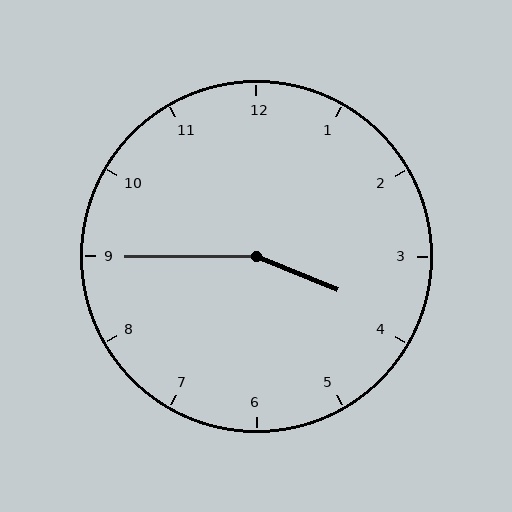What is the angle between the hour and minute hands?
Approximately 158 degrees.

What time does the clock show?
3:45.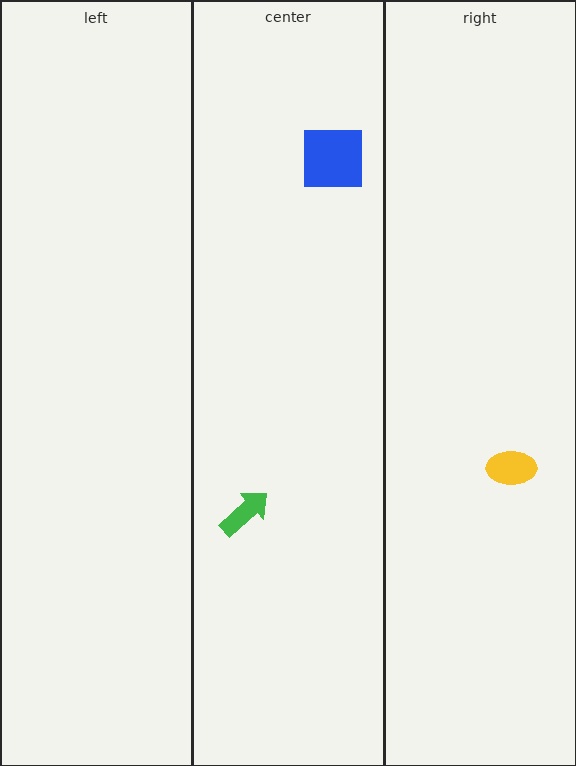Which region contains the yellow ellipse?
The right region.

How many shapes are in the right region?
1.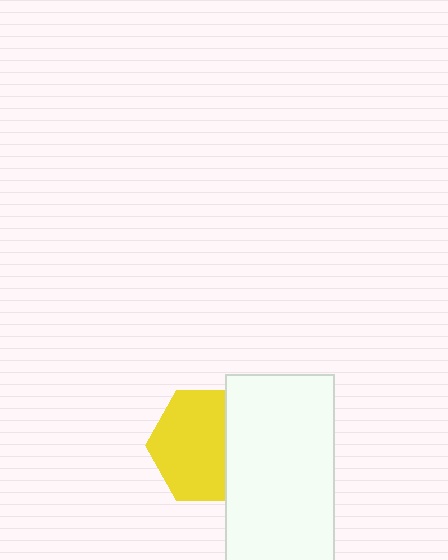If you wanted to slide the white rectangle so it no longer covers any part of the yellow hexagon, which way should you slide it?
Slide it right — that is the most direct way to separate the two shapes.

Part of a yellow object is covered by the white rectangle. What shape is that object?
It is a hexagon.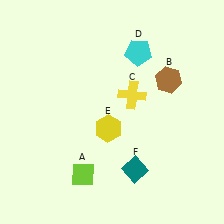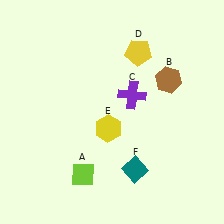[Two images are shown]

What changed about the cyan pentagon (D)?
In Image 1, D is cyan. In Image 2, it changed to yellow.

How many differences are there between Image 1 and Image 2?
There are 2 differences between the two images.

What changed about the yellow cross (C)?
In Image 1, C is yellow. In Image 2, it changed to purple.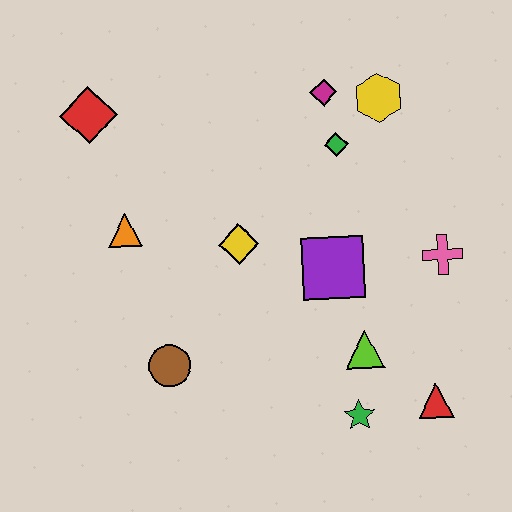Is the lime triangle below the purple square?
Yes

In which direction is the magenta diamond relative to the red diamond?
The magenta diamond is to the right of the red diamond.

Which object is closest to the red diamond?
The orange triangle is closest to the red diamond.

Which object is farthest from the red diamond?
The red triangle is farthest from the red diamond.